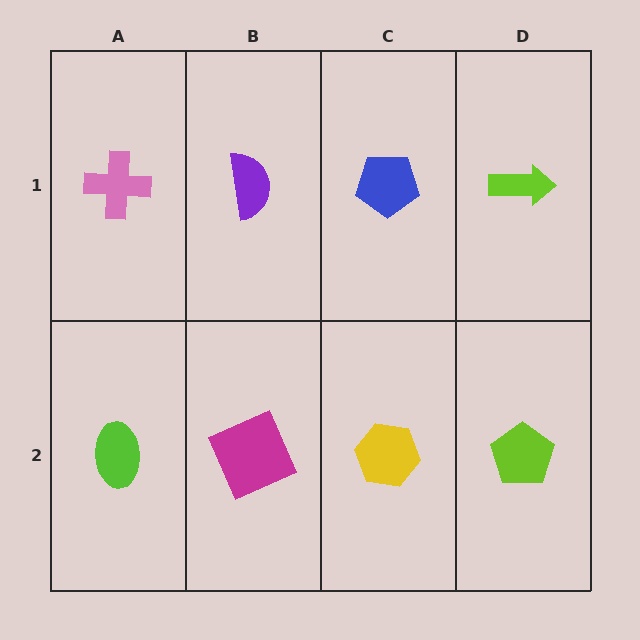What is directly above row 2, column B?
A purple semicircle.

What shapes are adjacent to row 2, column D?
A lime arrow (row 1, column D), a yellow hexagon (row 2, column C).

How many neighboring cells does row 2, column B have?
3.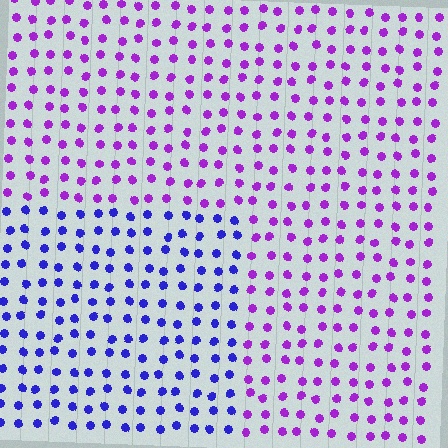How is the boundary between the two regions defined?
The boundary is defined purely by a slight shift in hue (about 43 degrees). Spacing, size, and orientation are identical on both sides.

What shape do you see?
I see a rectangle.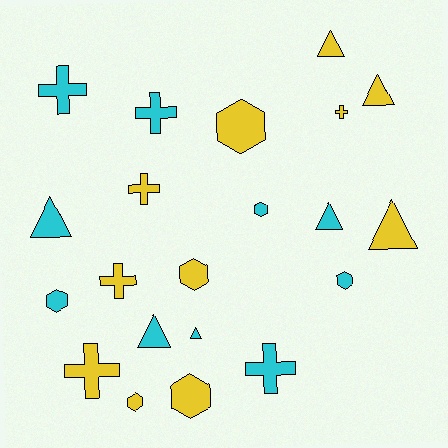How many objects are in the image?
There are 21 objects.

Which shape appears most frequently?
Hexagon, with 7 objects.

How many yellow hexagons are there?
There are 4 yellow hexagons.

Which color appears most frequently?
Yellow, with 11 objects.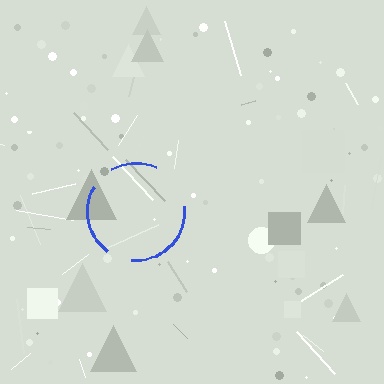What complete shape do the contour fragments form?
The contour fragments form a circle.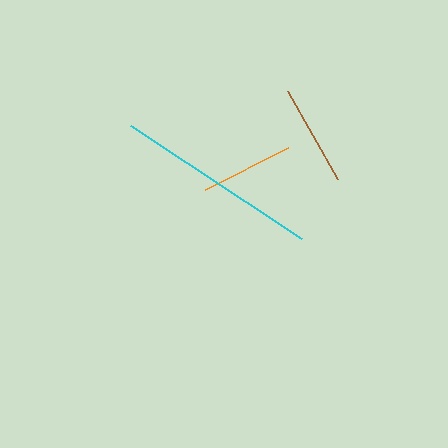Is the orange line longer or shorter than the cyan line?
The cyan line is longer than the orange line.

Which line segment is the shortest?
The orange line is the shortest at approximately 94 pixels.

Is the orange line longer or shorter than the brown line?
The brown line is longer than the orange line.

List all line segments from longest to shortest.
From longest to shortest: cyan, brown, orange.